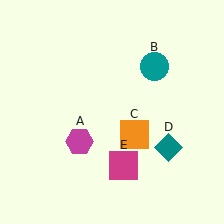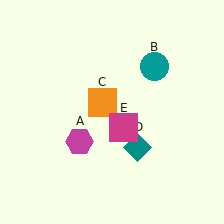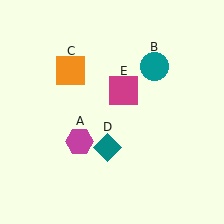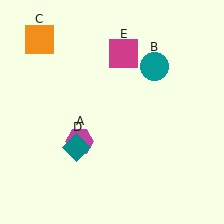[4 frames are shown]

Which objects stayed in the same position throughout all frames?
Magenta hexagon (object A) and teal circle (object B) remained stationary.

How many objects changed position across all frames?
3 objects changed position: orange square (object C), teal diamond (object D), magenta square (object E).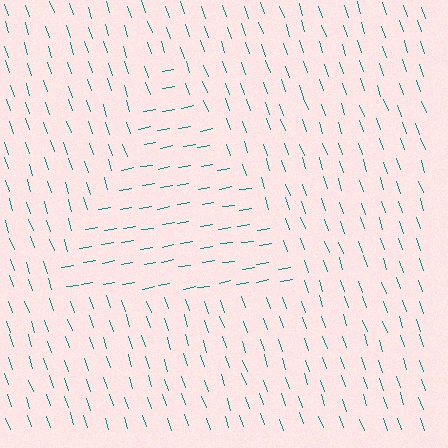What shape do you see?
I see a triangle.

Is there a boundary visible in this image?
Yes, there is a texture boundary formed by a change in line orientation.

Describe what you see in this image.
The image is filled with small teal line segments. A triangle region in the image has lines oriented differently from the surrounding lines, creating a visible texture boundary.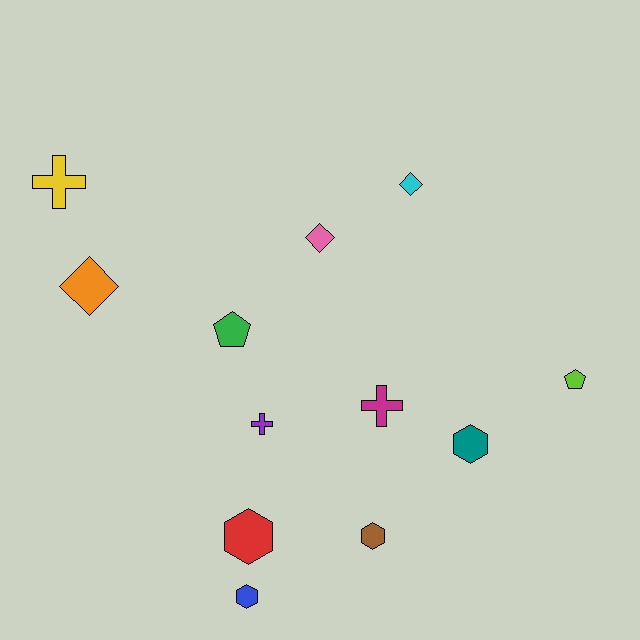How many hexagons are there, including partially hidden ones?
There are 4 hexagons.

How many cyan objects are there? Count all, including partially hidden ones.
There is 1 cyan object.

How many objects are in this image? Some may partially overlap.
There are 12 objects.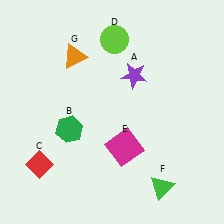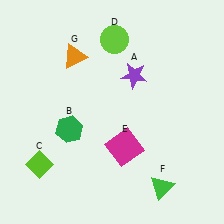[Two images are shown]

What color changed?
The diamond (C) changed from red in Image 1 to lime in Image 2.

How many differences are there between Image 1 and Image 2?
There is 1 difference between the two images.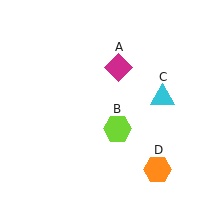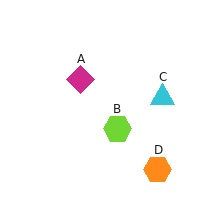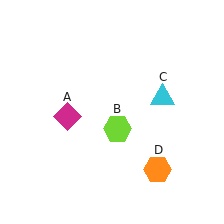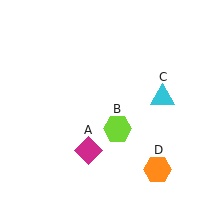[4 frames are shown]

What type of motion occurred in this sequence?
The magenta diamond (object A) rotated counterclockwise around the center of the scene.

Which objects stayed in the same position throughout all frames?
Lime hexagon (object B) and cyan triangle (object C) and orange hexagon (object D) remained stationary.